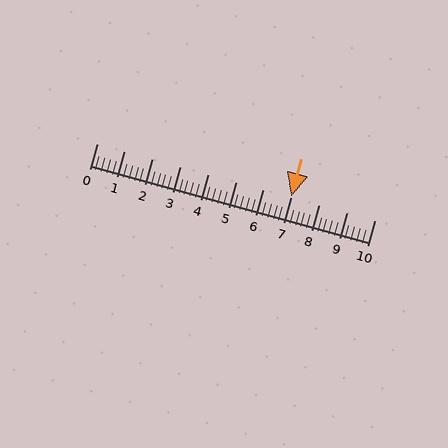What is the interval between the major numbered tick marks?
The major tick marks are spaced 1 units apart.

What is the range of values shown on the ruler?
The ruler shows values from 0 to 10.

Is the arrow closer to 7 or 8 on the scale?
The arrow is closer to 7.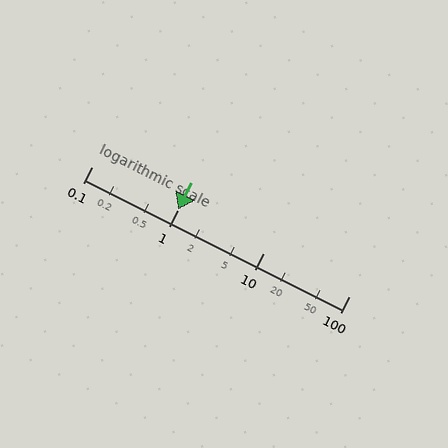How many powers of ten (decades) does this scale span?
The scale spans 3 decades, from 0.1 to 100.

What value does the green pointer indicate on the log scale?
The pointer indicates approximately 1.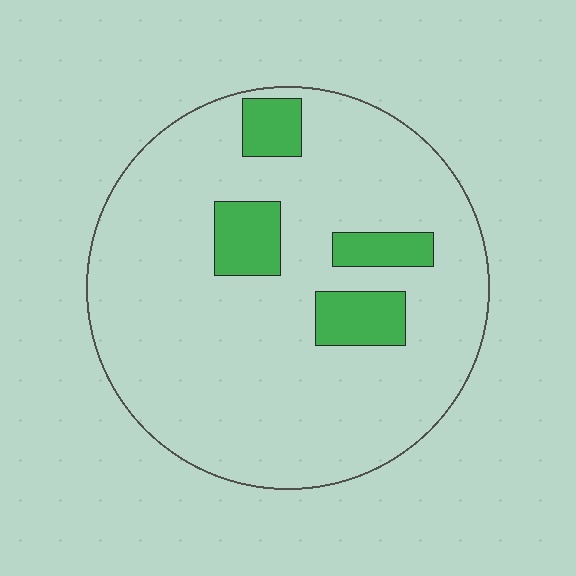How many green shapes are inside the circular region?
4.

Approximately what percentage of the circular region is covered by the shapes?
Approximately 15%.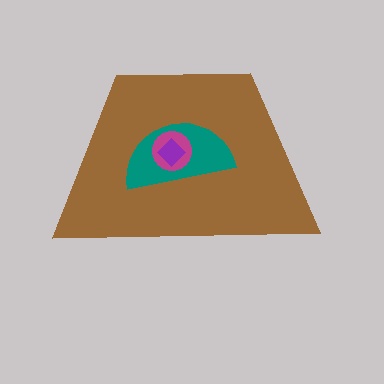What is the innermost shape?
The purple diamond.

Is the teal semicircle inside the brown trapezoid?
Yes.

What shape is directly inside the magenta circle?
The purple diamond.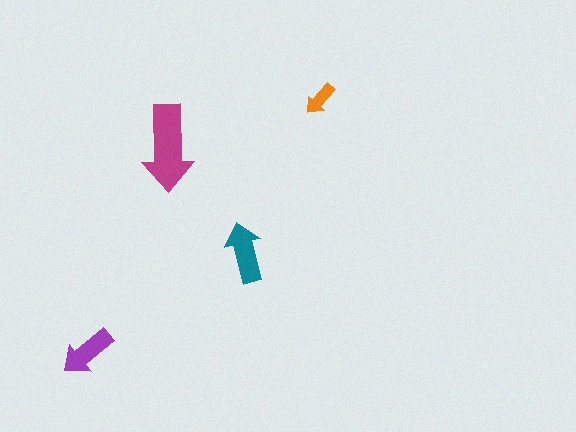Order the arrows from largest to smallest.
the magenta one, the teal one, the purple one, the orange one.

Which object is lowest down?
The purple arrow is bottommost.